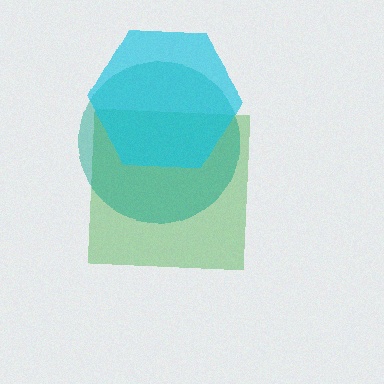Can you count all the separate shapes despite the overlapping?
Yes, there are 3 separate shapes.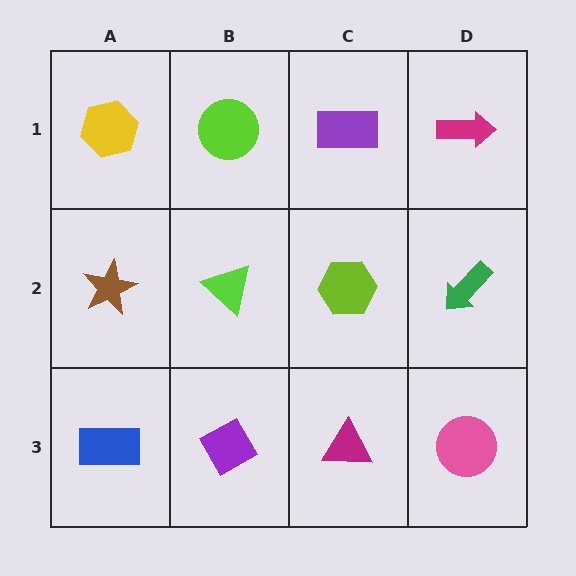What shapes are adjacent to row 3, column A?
A brown star (row 2, column A), a purple diamond (row 3, column B).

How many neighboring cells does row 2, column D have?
3.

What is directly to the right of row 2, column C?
A green arrow.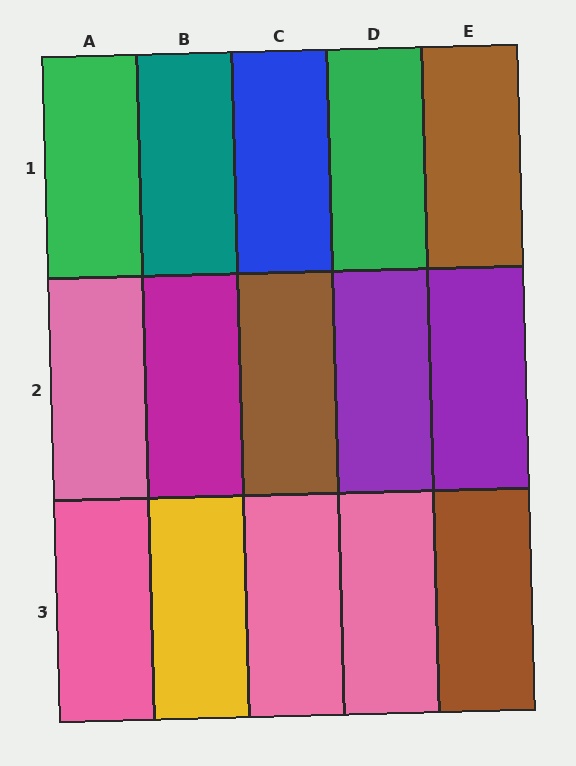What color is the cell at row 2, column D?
Purple.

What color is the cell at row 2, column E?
Purple.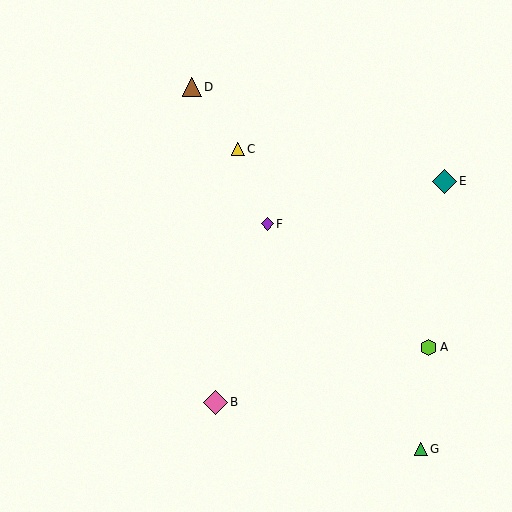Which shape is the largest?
The pink diamond (labeled B) is the largest.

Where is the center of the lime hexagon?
The center of the lime hexagon is at (428, 347).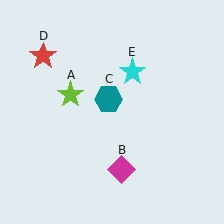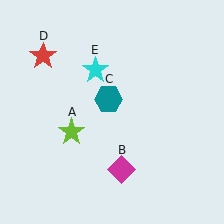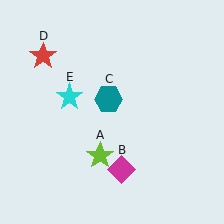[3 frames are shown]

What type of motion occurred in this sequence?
The lime star (object A), cyan star (object E) rotated counterclockwise around the center of the scene.